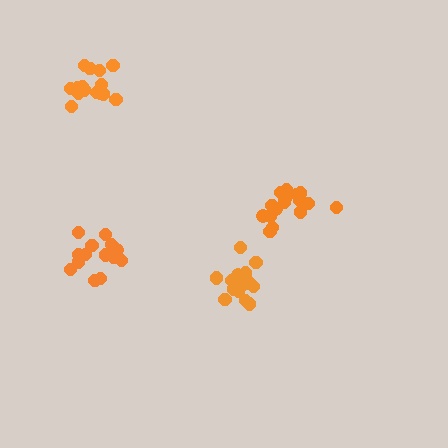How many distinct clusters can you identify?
There are 4 distinct clusters.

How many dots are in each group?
Group 1: 15 dots, Group 2: 14 dots, Group 3: 15 dots, Group 4: 16 dots (60 total).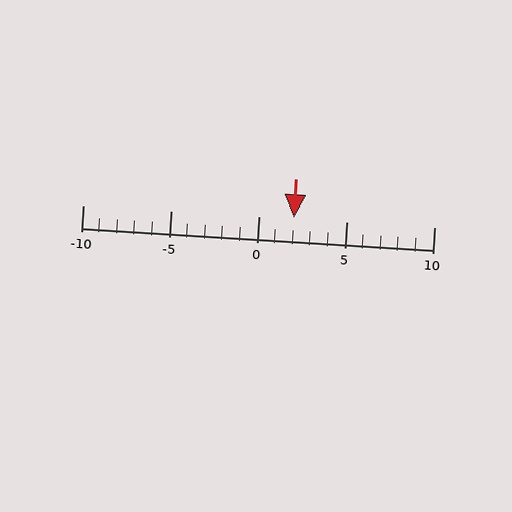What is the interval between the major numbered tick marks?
The major tick marks are spaced 5 units apart.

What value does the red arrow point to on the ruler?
The red arrow points to approximately 2.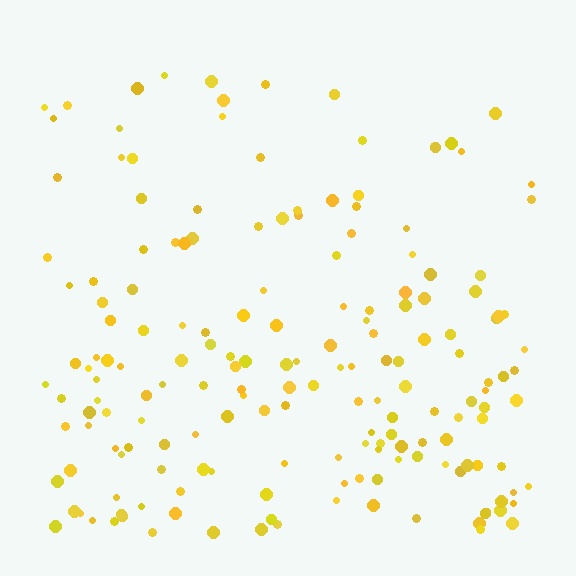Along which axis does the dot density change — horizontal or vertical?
Vertical.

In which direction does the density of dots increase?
From top to bottom, with the bottom side densest.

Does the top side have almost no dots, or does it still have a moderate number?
Still a moderate number, just noticeably fewer than the bottom.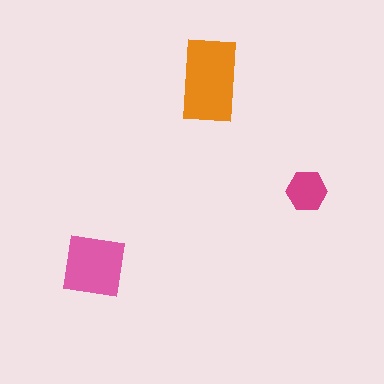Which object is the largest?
The orange rectangle.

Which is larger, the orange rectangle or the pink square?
The orange rectangle.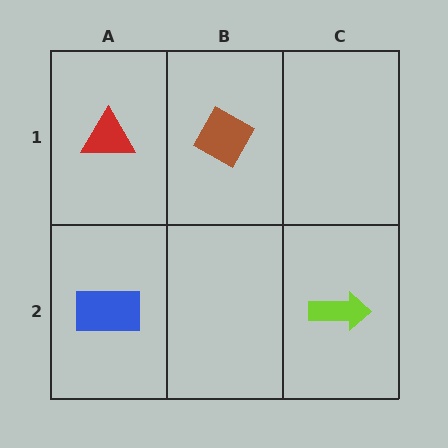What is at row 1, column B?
A brown diamond.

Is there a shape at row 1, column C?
No, that cell is empty.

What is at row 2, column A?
A blue rectangle.